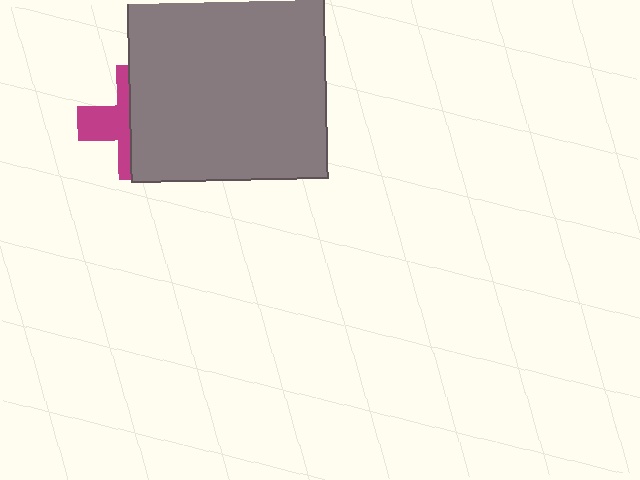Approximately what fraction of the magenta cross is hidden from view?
Roughly 60% of the magenta cross is hidden behind the gray square.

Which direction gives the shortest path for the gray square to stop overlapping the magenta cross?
Moving right gives the shortest separation.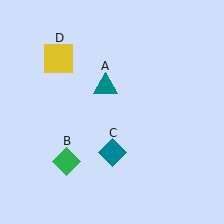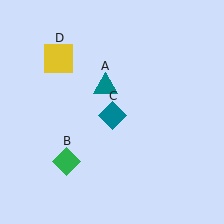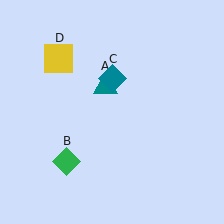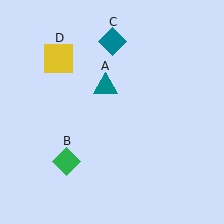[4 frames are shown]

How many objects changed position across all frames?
1 object changed position: teal diamond (object C).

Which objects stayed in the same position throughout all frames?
Teal triangle (object A) and green diamond (object B) and yellow square (object D) remained stationary.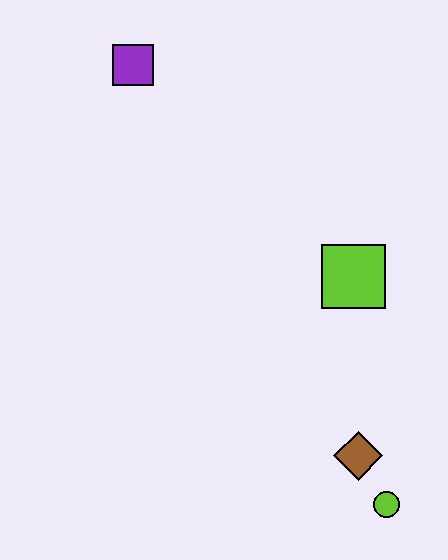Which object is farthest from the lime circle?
The purple square is farthest from the lime circle.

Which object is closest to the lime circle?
The brown diamond is closest to the lime circle.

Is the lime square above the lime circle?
Yes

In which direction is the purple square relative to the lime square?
The purple square is to the left of the lime square.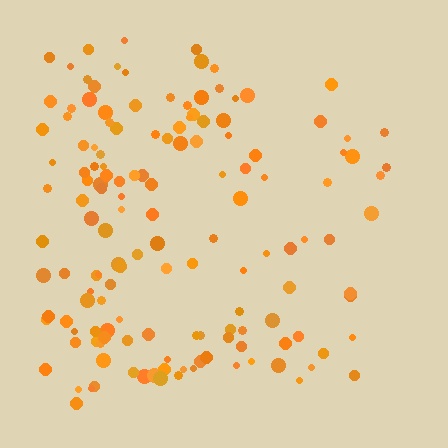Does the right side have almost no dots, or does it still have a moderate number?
Still a moderate number, just noticeably fewer than the left.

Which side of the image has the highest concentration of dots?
The left.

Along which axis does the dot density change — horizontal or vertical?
Horizontal.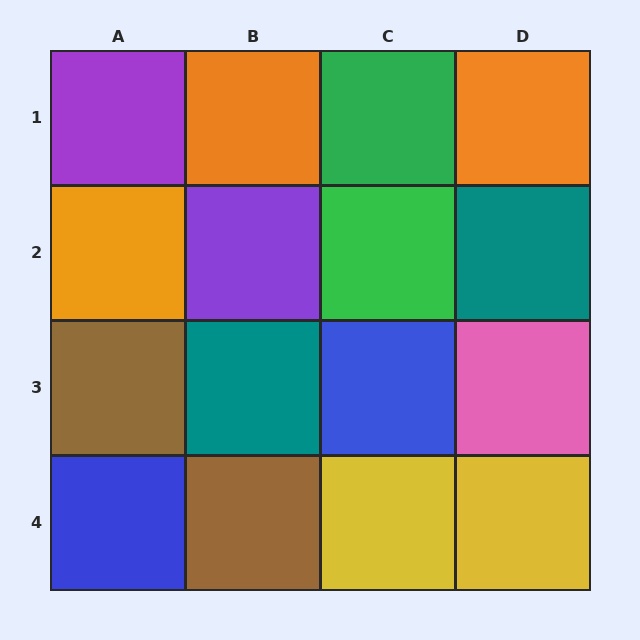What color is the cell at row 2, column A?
Orange.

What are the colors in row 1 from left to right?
Purple, orange, green, orange.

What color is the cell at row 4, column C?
Yellow.